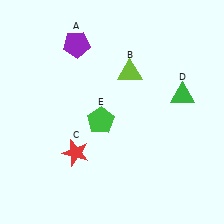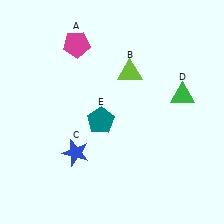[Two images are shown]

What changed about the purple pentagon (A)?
In Image 1, A is purple. In Image 2, it changed to magenta.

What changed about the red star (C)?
In Image 1, C is red. In Image 2, it changed to blue.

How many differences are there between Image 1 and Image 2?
There are 3 differences between the two images.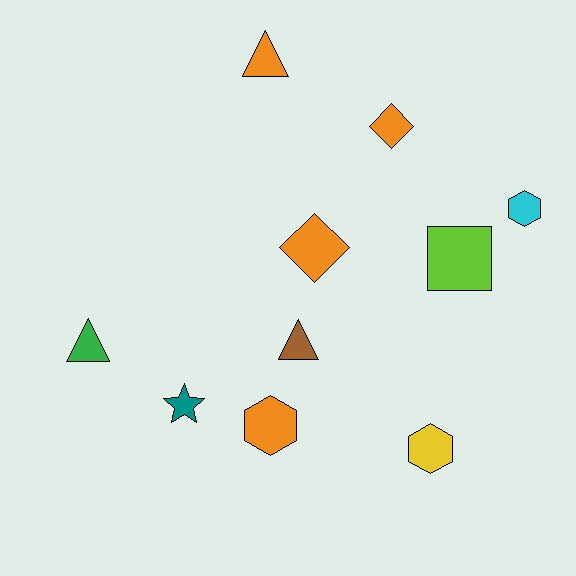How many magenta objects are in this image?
There are no magenta objects.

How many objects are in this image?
There are 10 objects.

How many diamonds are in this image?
There are 2 diamonds.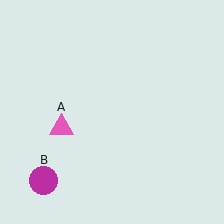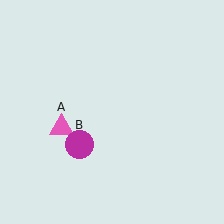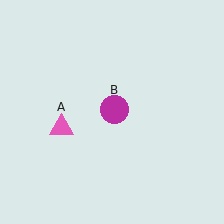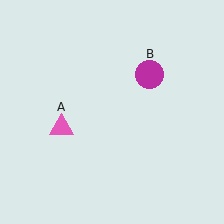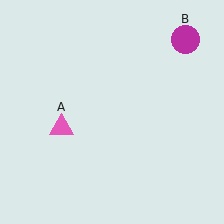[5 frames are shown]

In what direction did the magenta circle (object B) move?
The magenta circle (object B) moved up and to the right.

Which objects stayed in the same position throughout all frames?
Pink triangle (object A) remained stationary.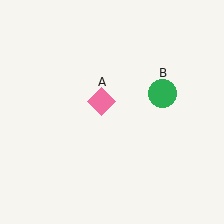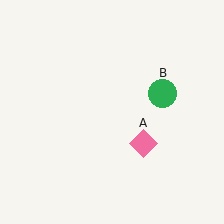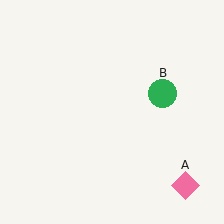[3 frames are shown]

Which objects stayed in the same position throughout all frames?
Green circle (object B) remained stationary.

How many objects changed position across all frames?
1 object changed position: pink diamond (object A).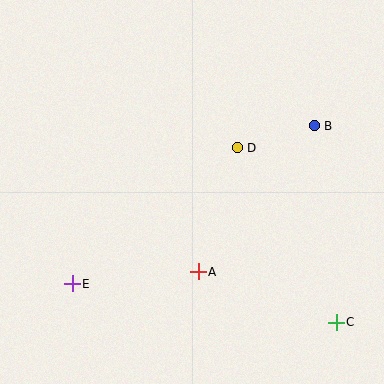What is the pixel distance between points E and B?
The distance between E and B is 289 pixels.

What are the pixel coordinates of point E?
Point E is at (72, 284).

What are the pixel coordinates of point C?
Point C is at (336, 322).